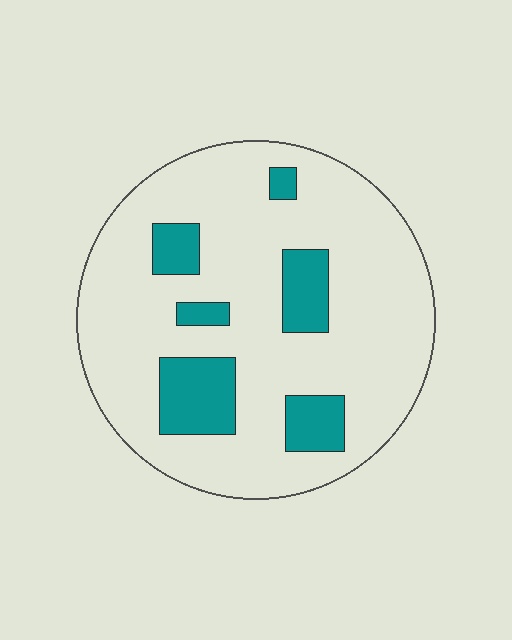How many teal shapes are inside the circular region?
6.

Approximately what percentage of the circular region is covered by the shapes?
Approximately 20%.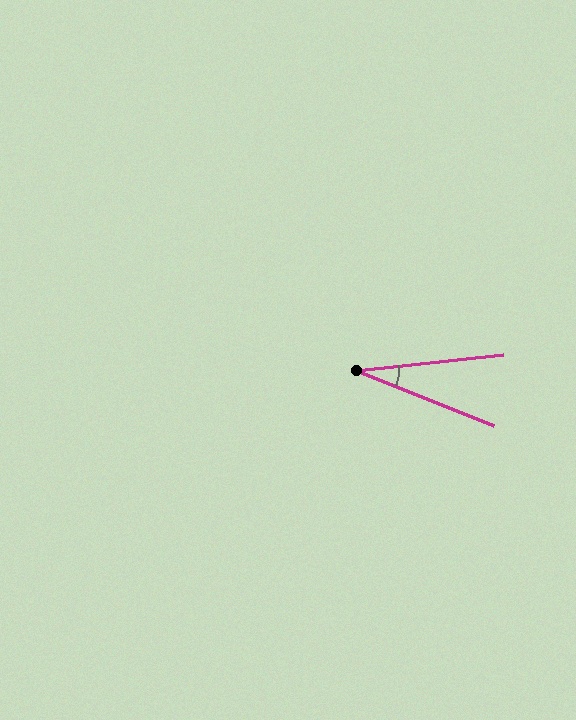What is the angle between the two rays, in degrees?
Approximately 28 degrees.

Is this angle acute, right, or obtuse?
It is acute.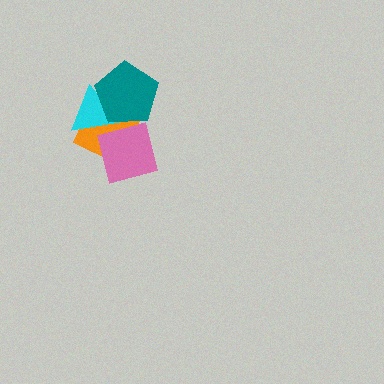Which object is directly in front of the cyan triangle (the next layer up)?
The pink square is directly in front of the cyan triangle.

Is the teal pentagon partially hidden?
No, no other shape covers it.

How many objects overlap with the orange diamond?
3 objects overlap with the orange diamond.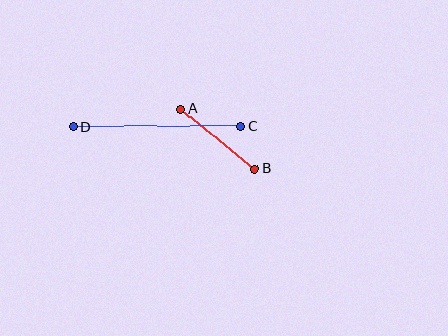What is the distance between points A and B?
The distance is approximately 95 pixels.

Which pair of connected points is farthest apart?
Points C and D are farthest apart.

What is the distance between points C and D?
The distance is approximately 168 pixels.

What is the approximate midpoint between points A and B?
The midpoint is at approximately (218, 139) pixels.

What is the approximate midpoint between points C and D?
The midpoint is at approximately (157, 127) pixels.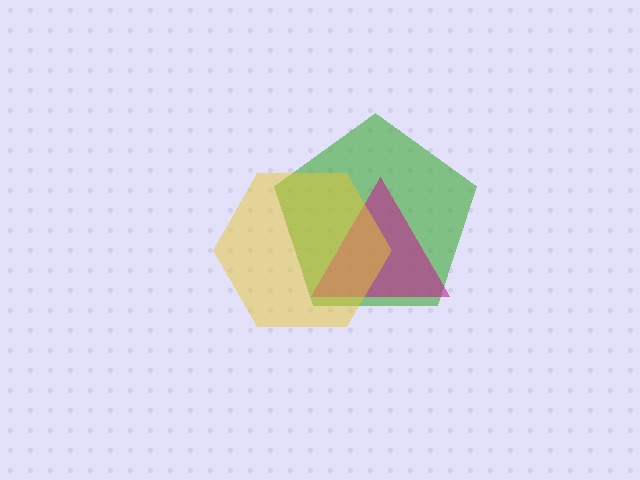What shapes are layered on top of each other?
The layered shapes are: a green pentagon, a magenta triangle, a yellow hexagon.